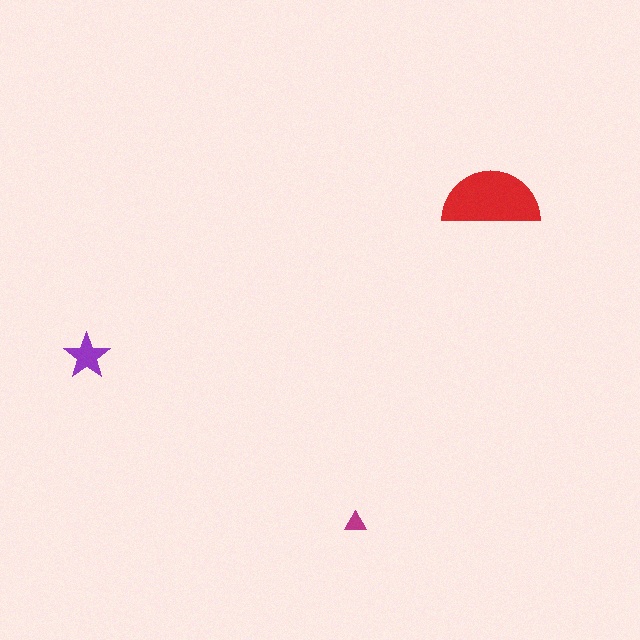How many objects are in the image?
There are 3 objects in the image.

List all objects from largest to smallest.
The red semicircle, the purple star, the magenta triangle.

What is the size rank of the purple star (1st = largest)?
2nd.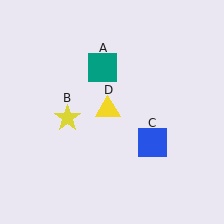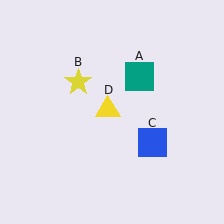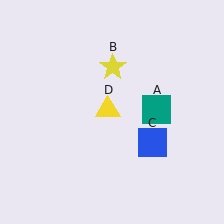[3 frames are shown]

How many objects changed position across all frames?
2 objects changed position: teal square (object A), yellow star (object B).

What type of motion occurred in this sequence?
The teal square (object A), yellow star (object B) rotated clockwise around the center of the scene.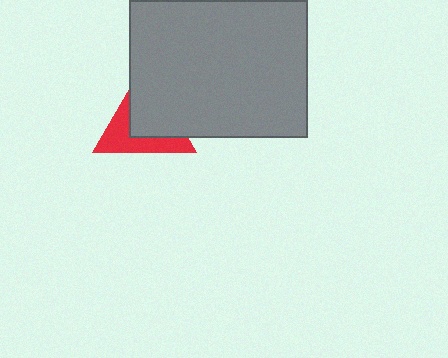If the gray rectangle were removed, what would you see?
You would see the complete red triangle.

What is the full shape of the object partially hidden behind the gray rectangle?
The partially hidden object is a red triangle.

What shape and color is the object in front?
The object in front is a gray rectangle.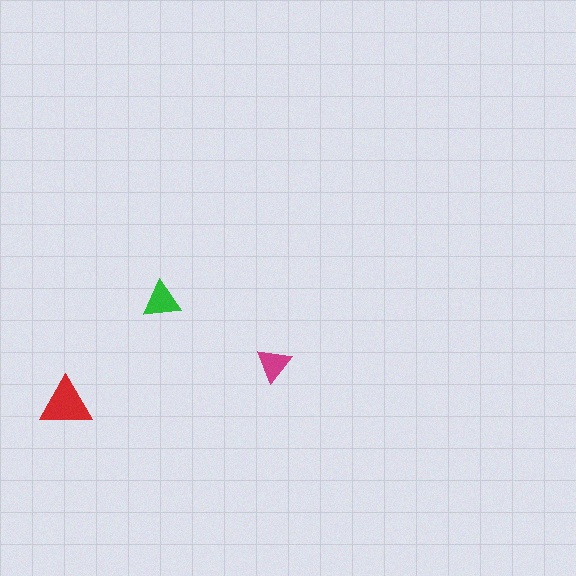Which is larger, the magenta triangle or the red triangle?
The red one.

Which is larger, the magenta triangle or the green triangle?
The green one.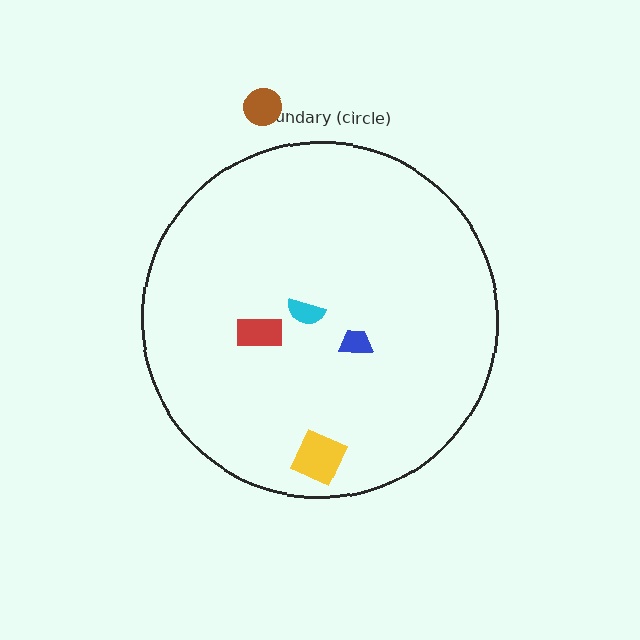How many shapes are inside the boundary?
4 inside, 1 outside.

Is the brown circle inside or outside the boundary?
Outside.